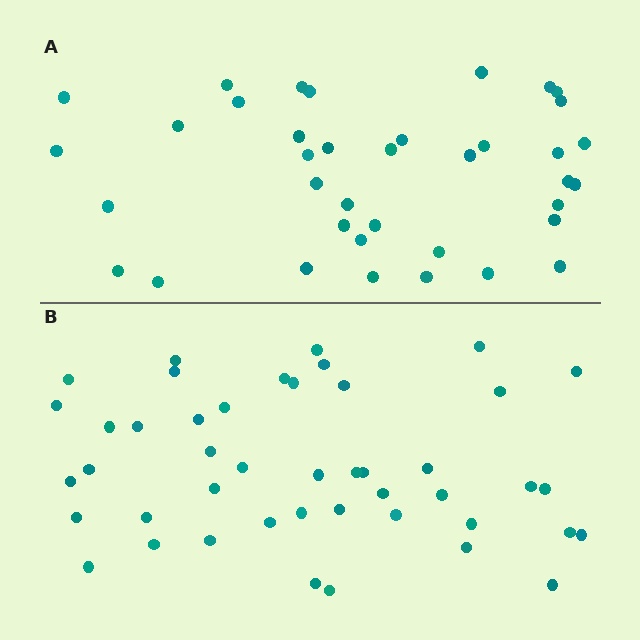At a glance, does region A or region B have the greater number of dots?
Region B (the bottom region) has more dots.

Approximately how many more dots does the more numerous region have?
Region B has roughly 8 or so more dots than region A.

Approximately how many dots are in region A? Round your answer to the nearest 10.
About 40 dots. (The exact count is 38, which rounds to 40.)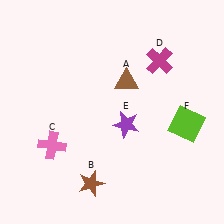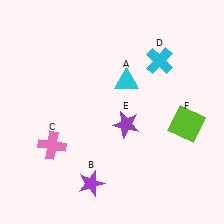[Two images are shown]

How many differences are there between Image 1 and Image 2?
There are 3 differences between the two images.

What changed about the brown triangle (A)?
In Image 1, A is brown. In Image 2, it changed to cyan.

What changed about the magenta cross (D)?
In Image 1, D is magenta. In Image 2, it changed to cyan.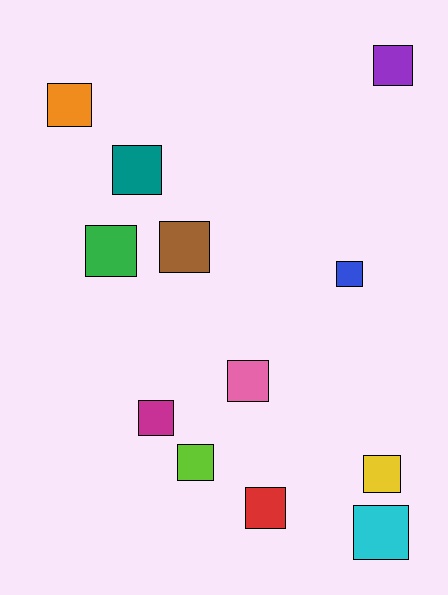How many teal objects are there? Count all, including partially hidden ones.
There is 1 teal object.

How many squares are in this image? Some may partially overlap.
There are 12 squares.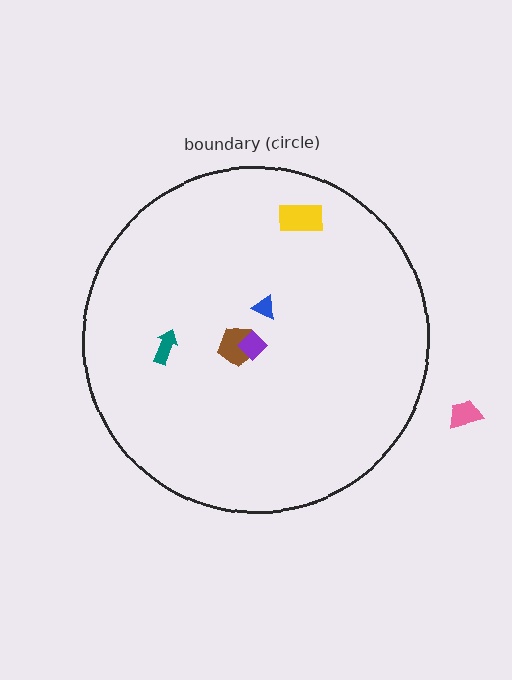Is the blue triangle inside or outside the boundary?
Inside.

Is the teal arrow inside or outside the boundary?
Inside.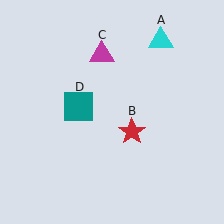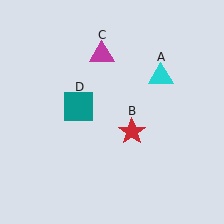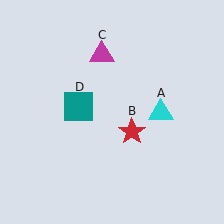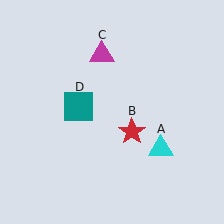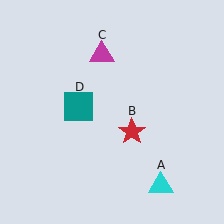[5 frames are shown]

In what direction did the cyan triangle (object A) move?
The cyan triangle (object A) moved down.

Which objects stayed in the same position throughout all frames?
Red star (object B) and magenta triangle (object C) and teal square (object D) remained stationary.